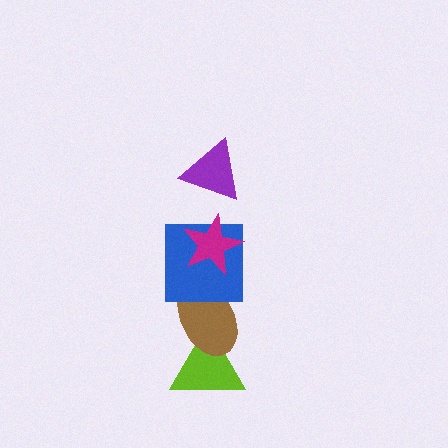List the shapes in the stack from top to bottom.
From top to bottom: the purple triangle, the magenta star, the blue square, the brown ellipse, the lime triangle.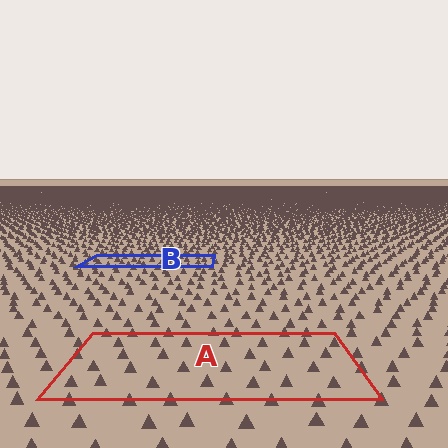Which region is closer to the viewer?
Region A is closer. The texture elements there are larger and more spread out.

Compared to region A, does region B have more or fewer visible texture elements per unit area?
Region B has more texture elements per unit area — they are packed more densely because it is farther away.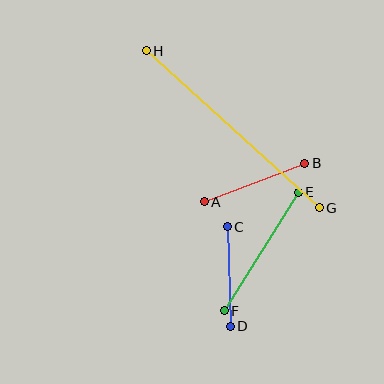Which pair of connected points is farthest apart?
Points G and H are farthest apart.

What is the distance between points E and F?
The distance is approximately 140 pixels.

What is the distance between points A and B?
The distance is approximately 108 pixels.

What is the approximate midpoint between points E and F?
The midpoint is at approximately (261, 252) pixels.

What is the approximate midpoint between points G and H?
The midpoint is at approximately (233, 129) pixels.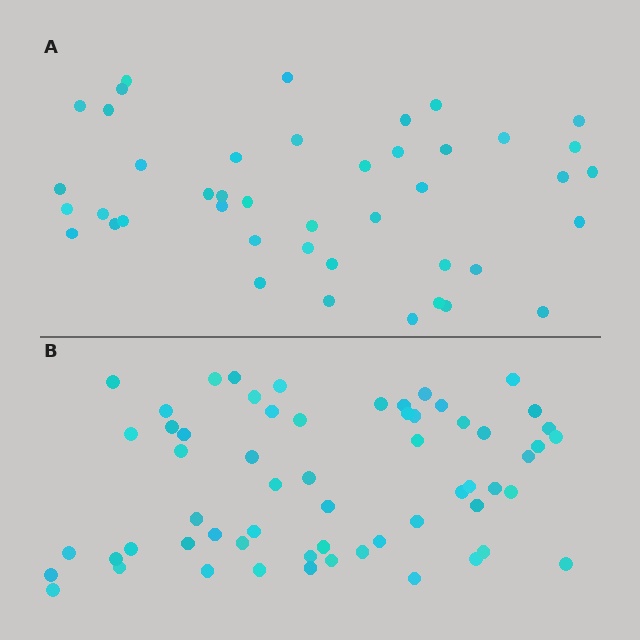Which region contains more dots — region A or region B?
Region B (the bottom region) has more dots.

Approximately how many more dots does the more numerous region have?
Region B has approximately 15 more dots than region A.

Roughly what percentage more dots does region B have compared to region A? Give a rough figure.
About 40% more.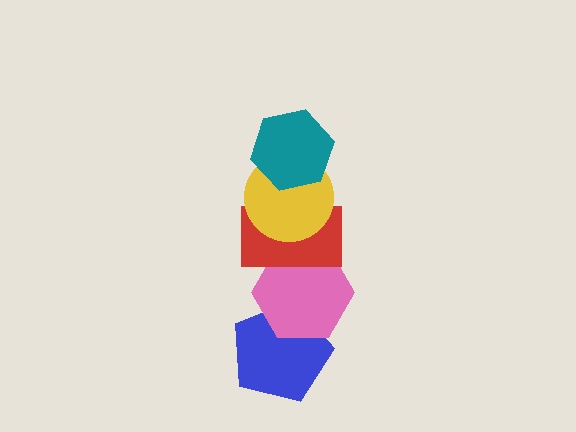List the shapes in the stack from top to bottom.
From top to bottom: the teal hexagon, the yellow circle, the red rectangle, the pink hexagon, the blue pentagon.